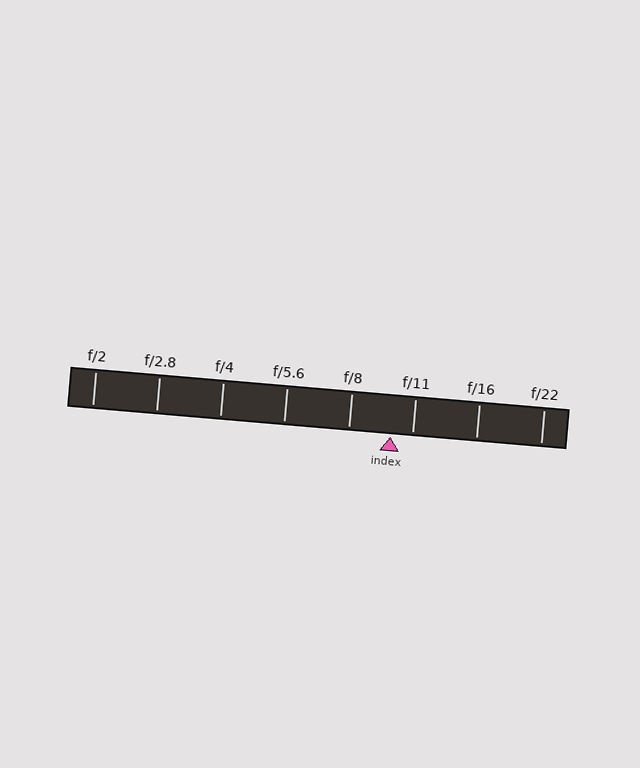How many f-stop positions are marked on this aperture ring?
There are 8 f-stop positions marked.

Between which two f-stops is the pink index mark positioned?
The index mark is between f/8 and f/11.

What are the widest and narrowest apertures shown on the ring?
The widest aperture shown is f/2 and the narrowest is f/22.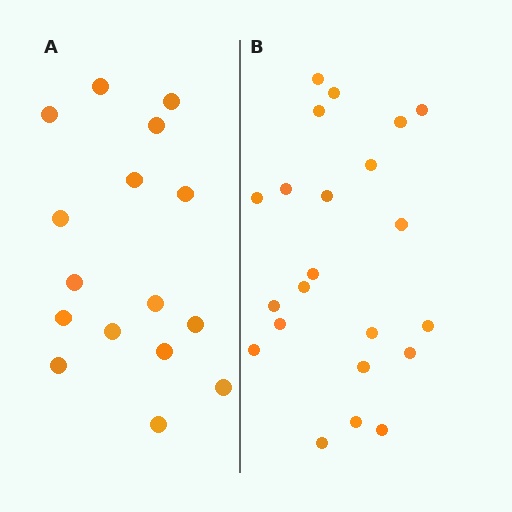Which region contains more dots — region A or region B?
Region B (the right region) has more dots.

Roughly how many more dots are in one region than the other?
Region B has about 6 more dots than region A.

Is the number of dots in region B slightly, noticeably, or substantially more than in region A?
Region B has noticeably more, but not dramatically so. The ratio is roughly 1.4 to 1.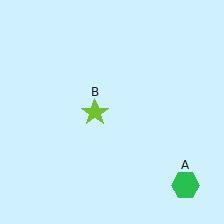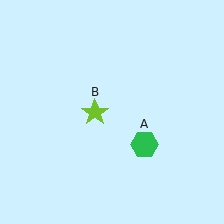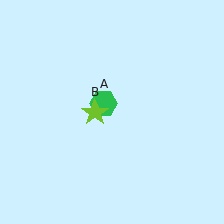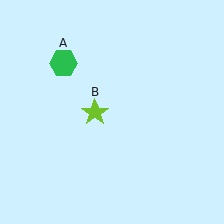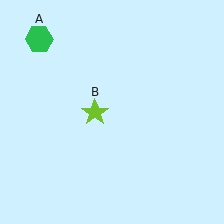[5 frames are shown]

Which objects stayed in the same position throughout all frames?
Lime star (object B) remained stationary.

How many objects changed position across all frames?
1 object changed position: green hexagon (object A).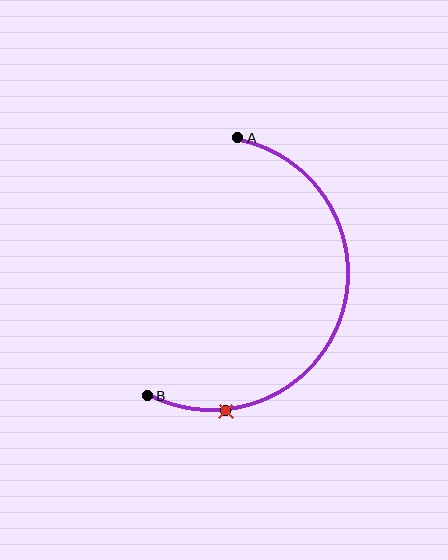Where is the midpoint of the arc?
The arc midpoint is the point on the curve farthest from the straight line joining A and B. It sits to the right of that line.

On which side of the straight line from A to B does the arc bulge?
The arc bulges to the right of the straight line connecting A and B.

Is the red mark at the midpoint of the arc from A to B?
No. The red mark lies on the arc but is closer to endpoint B. The arc midpoint would be at the point on the curve equidistant along the arc from both A and B.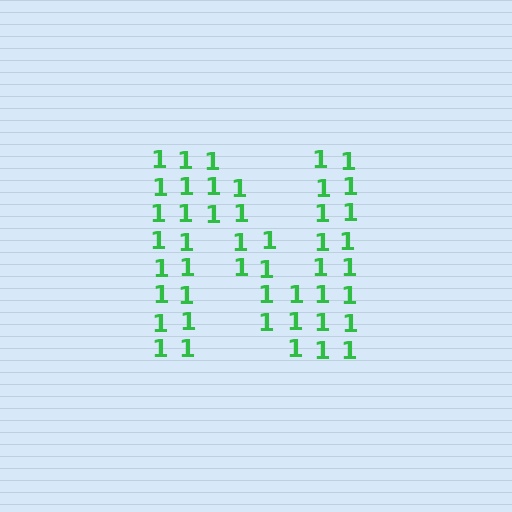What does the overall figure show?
The overall figure shows the letter N.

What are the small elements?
The small elements are digit 1's.